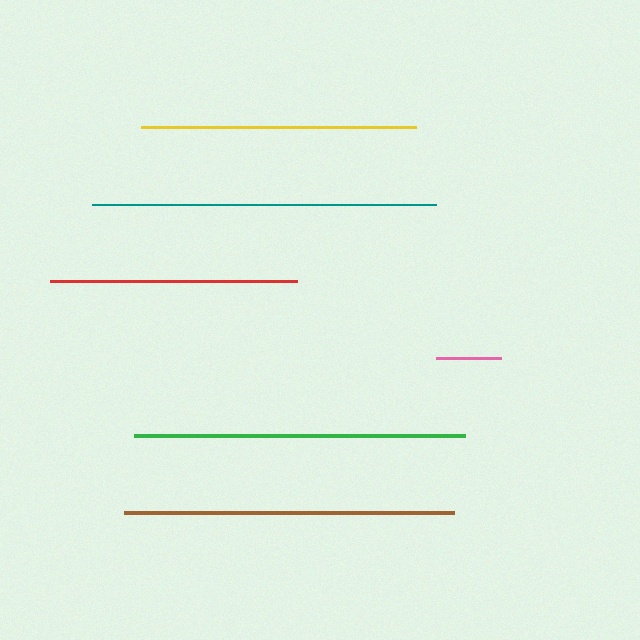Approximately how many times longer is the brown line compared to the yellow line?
The brown line is approximately 1.2 times the length of the yellow line.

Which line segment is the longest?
The teal line is the longest at approximately 344 pixels.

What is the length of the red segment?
The red segment is approximately 247 pixels long.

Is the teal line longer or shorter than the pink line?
The teal line is longer than the pink line.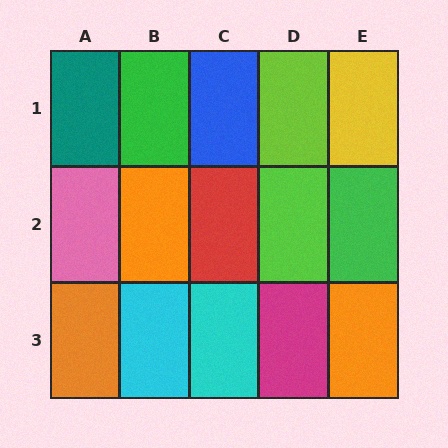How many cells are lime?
2 cells are lime.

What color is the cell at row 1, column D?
Lime.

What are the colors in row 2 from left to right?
Pink, orange, red, lime, green.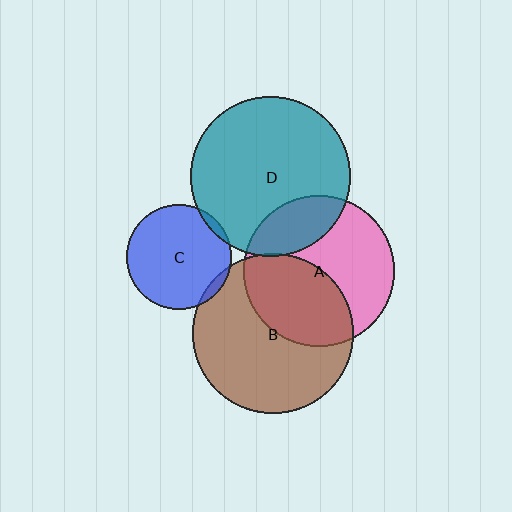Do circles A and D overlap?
Yes.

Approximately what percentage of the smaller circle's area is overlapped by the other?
Approximately 20%.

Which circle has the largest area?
Circle B (brown).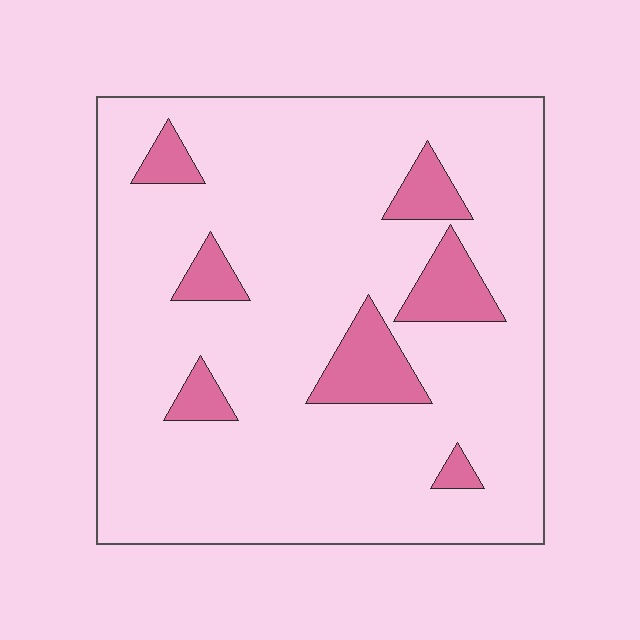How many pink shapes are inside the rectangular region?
7.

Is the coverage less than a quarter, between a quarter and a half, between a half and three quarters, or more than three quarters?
Less than a quarter.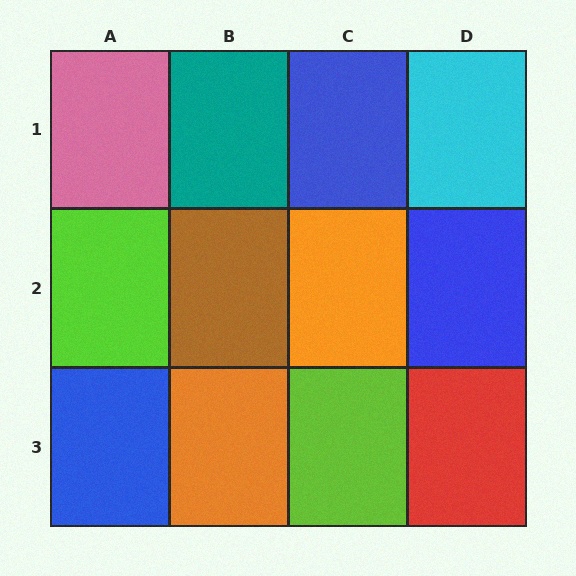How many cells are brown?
1 cell is brown.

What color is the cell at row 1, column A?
Pink.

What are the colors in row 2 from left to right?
Lime, brown, orange, blue.